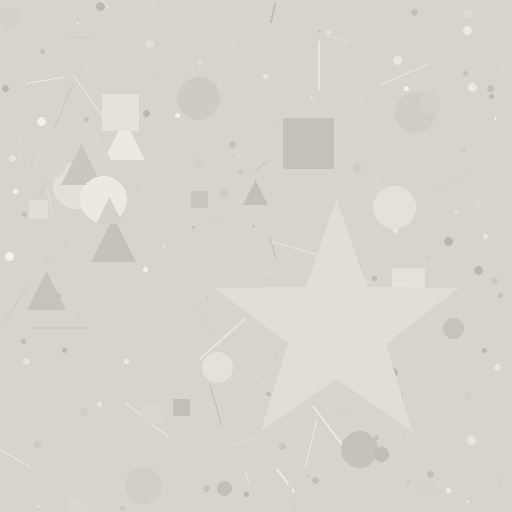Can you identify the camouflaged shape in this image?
The camouflaged shape is a star.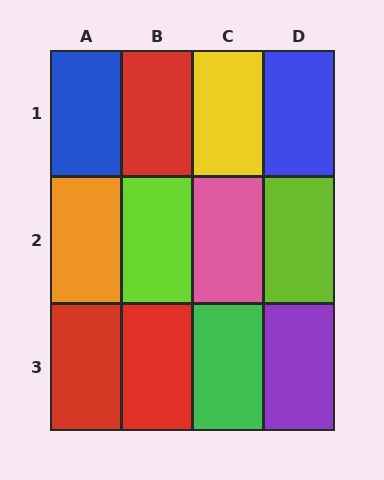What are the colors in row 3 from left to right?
Red, red, green, purple.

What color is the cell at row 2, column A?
Orange.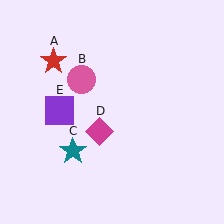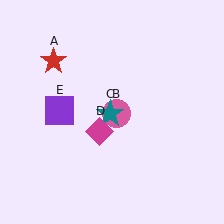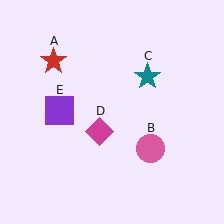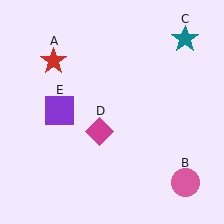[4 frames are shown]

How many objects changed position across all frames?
2 objects changed position: pink circle (object B), teal star (object C).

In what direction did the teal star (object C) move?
The teal star (object C) moved up and to the right.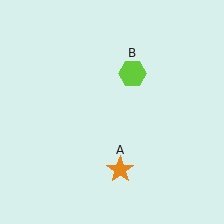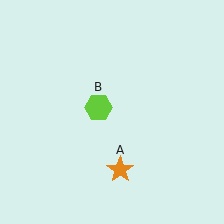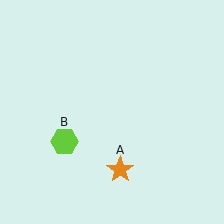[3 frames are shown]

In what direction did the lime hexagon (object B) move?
The lime hexagon (object B) moved down and to the left.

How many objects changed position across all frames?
1 object changed position: lime hexagon (object B).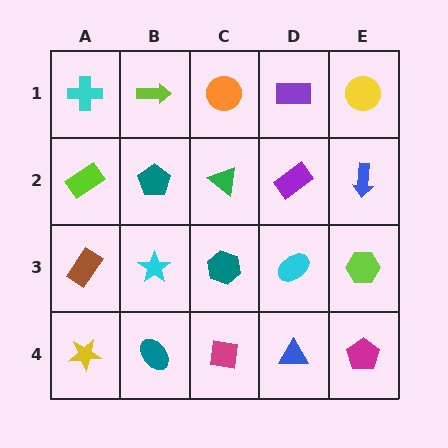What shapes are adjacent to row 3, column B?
A teal pentagon (row 2, column B), a teal ellipse (row 4, column B), a brown rectangle (row 3, column A), a teal hexagon (row 3, column C).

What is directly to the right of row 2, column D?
A blue arrow.